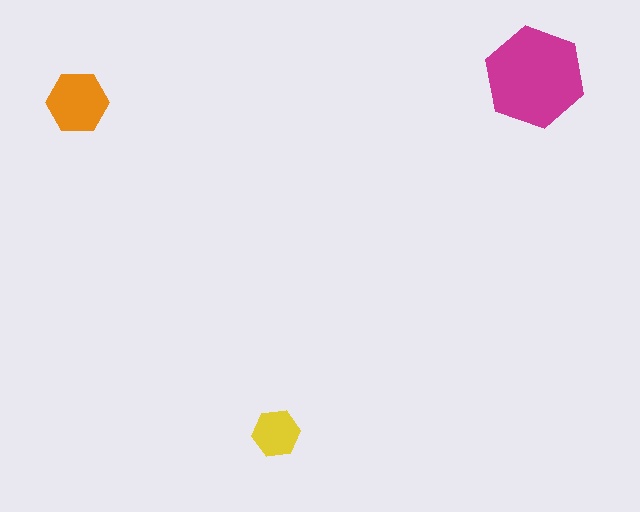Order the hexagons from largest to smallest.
the magenta one, the orange one, the yellow one.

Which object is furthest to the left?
The orange hexagon is leftmost.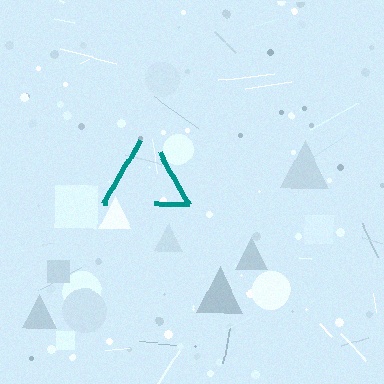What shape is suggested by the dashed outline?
The dashed outline suggests a triangle.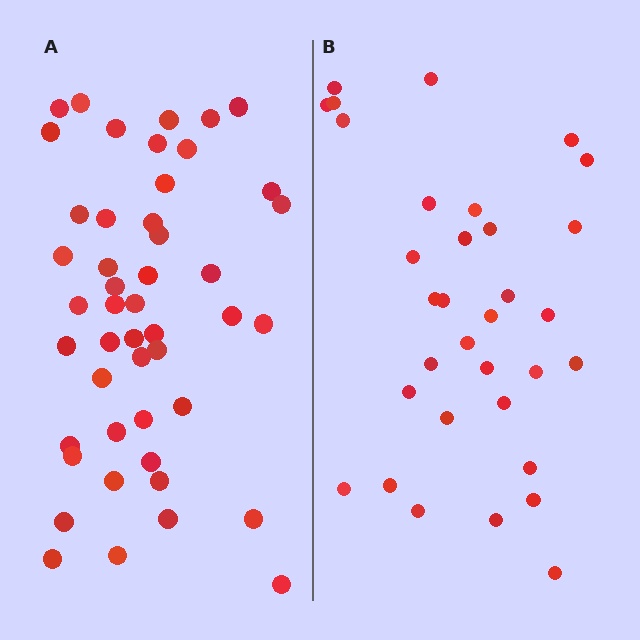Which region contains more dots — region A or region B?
Region A (the left region) has more dots.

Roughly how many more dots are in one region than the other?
Region A has approximately 15 more dots than region B.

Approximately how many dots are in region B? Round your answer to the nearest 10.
About 30 dots. (The exact count is 33, which rounds to 30.)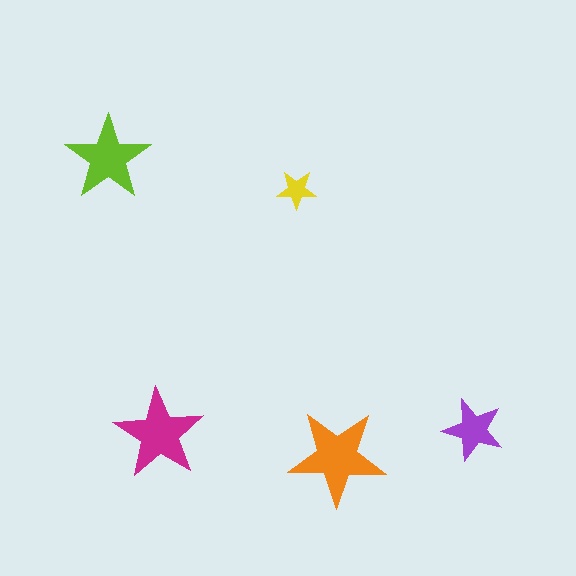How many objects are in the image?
There are 5 objects in the image.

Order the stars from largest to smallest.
the orange one, the magenta one, the lime one, the purple one, the yellow one.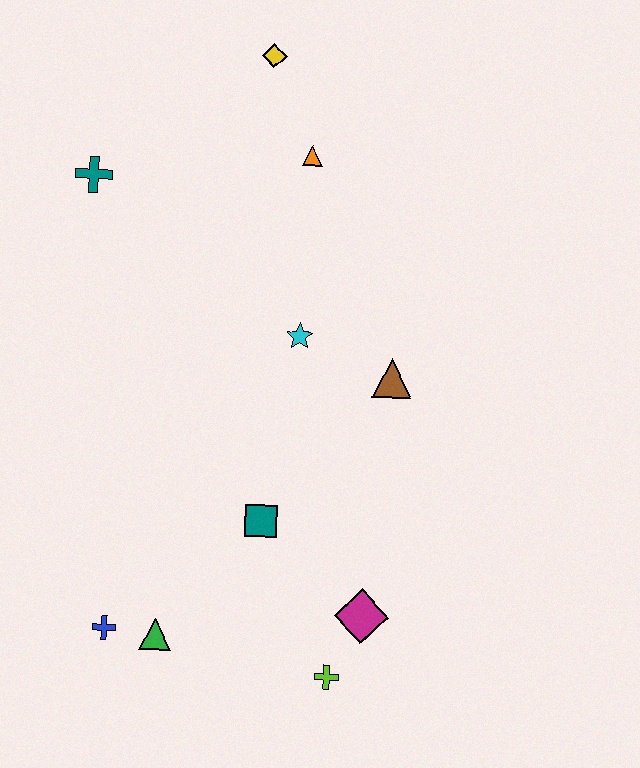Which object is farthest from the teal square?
The yellow diamond is farthest from the teal square.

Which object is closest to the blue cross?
The green triangle is closest to the blue cross.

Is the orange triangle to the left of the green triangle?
No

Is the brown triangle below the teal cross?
Yes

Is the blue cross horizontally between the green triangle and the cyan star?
No